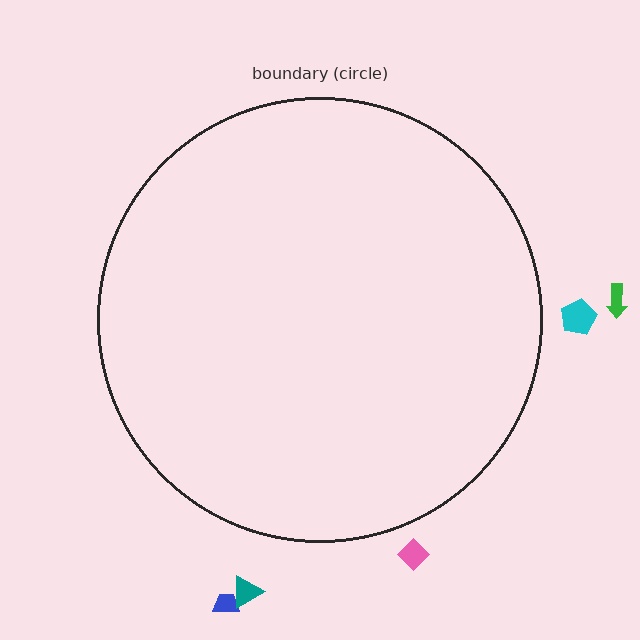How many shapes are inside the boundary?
0 inside, 5 outside.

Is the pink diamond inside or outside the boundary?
Outside.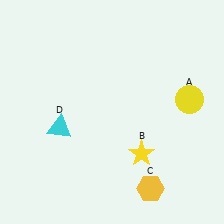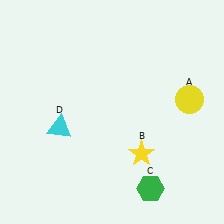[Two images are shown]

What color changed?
The hexagon (C) changed from yellow in Image 1 to green in Image 2.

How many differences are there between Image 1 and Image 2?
There is 1 difference between the two images.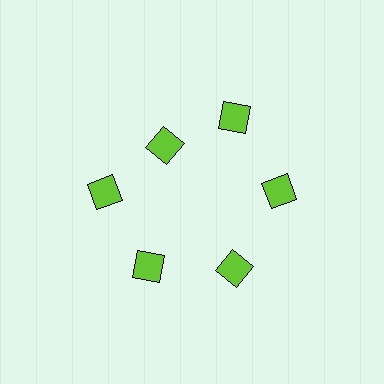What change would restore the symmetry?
The symmetry would be restored by moving it outward, back onto the ring so that all 6 squares sit at equal angles and equal distance from the center.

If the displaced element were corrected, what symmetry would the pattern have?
It would have 6-fold rotational symmetry — the pattern would map onto itself every 60 degrees.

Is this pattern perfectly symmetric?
No. The 6 lime squares are arranged in a ring, but one element near the 11 o'clock position is pulled inward toward the center, breaking the 6-fold rotational symmetry.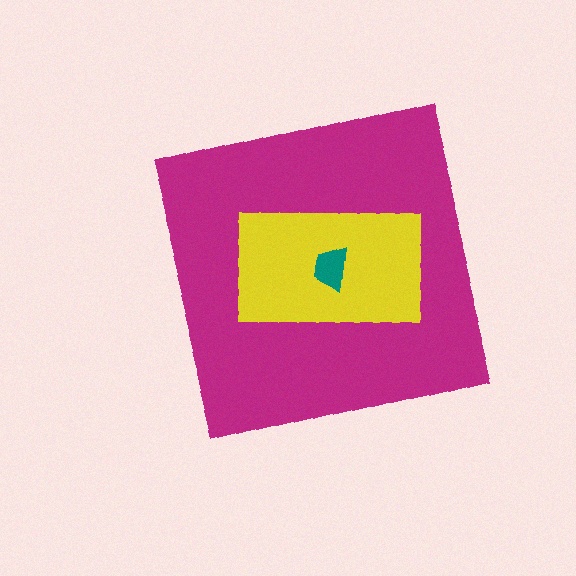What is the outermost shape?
The magenta square.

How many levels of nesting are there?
3.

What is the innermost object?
The teal trapezoid.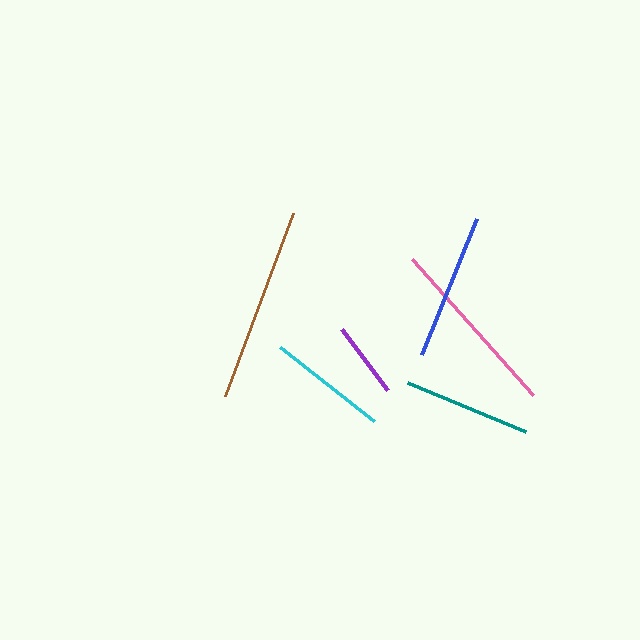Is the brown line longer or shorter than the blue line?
The brown line is longer than the blue line.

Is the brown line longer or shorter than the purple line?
The brown line is longer than the purple line.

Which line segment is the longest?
The brown line is the longest at approximately 196 pixels.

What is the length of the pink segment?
The pink segment is approximately 182 pixels long.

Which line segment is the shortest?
The purple line is the shortest at approximately 77 pixels.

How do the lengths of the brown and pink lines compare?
The brown and pink lines are approximately the same length.